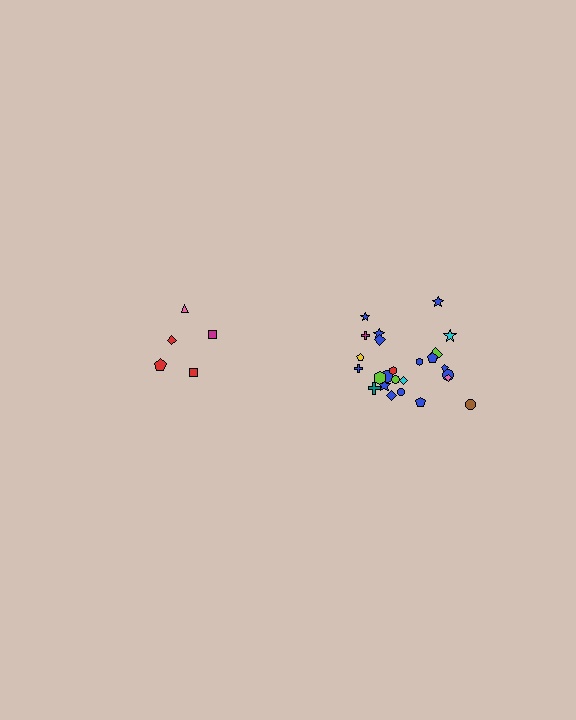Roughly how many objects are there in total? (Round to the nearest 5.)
Roughly 30 objects in total.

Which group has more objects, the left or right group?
The right group.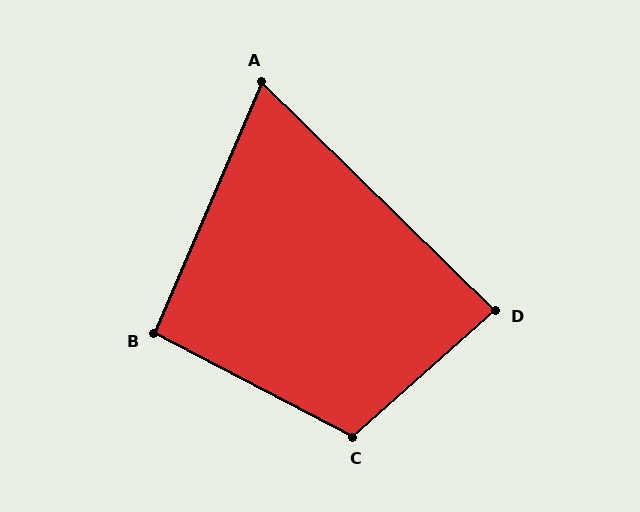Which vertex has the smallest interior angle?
A, at approximately 69 degrees.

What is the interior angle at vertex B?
Approximately 94 degrees (approximately right).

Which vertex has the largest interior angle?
C, at approximately 111 degrees.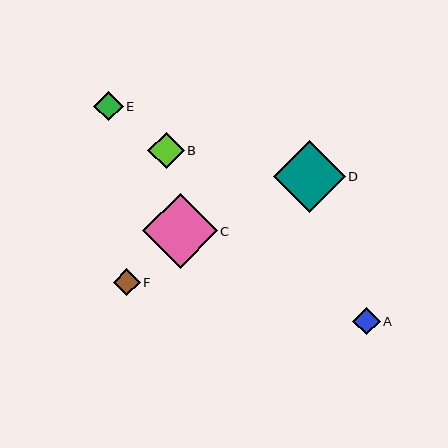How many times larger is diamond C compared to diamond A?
Diamond C is approximately 2.7 times the size of diamond A.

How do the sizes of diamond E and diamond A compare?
Diamond E and diamond A are approximately the same size.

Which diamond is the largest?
Diamond C is the largest with a size of approximately 75 pixels.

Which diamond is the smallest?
Diamond A is the smallest with a size of approximately 27 pixels.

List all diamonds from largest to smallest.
From largest to smallest: C, D, B, E, F, A.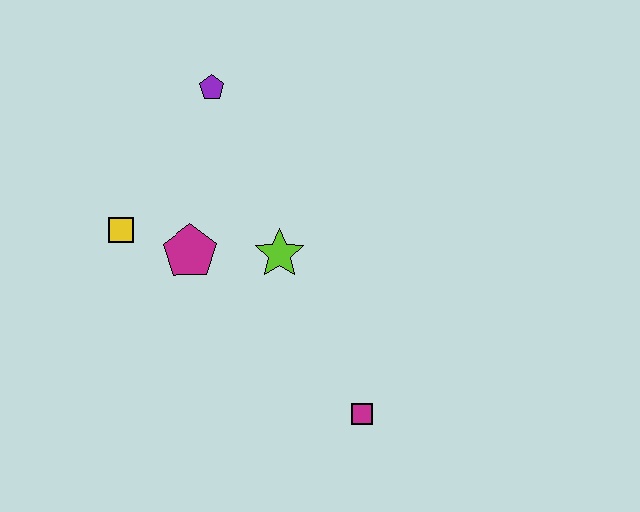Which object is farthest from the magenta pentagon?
The magenta square is farthest from the magenta pentagon.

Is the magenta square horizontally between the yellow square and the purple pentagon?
No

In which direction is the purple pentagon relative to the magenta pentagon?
The purple pentagon is above the magenta pentagon.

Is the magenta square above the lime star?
No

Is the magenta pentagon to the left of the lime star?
Yes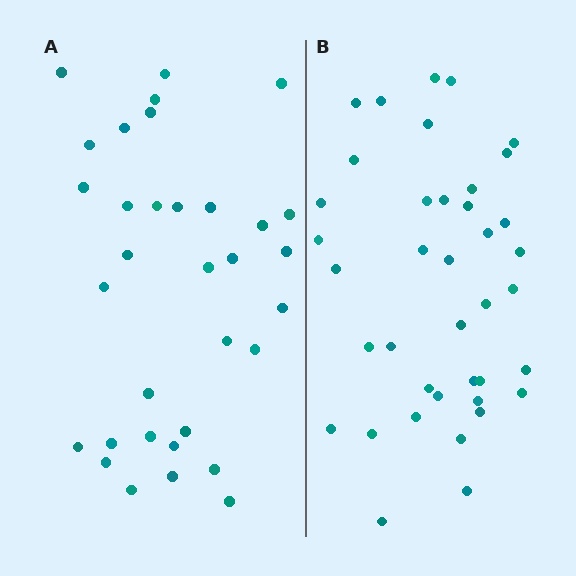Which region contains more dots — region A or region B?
Region B (the right region) has more dots.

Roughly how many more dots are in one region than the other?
Region B has about 6 more dots than region A.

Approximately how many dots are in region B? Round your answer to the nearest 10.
About 40 dots. (The exact count is 39, which rounds to 40.)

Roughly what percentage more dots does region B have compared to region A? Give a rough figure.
About 20% more.